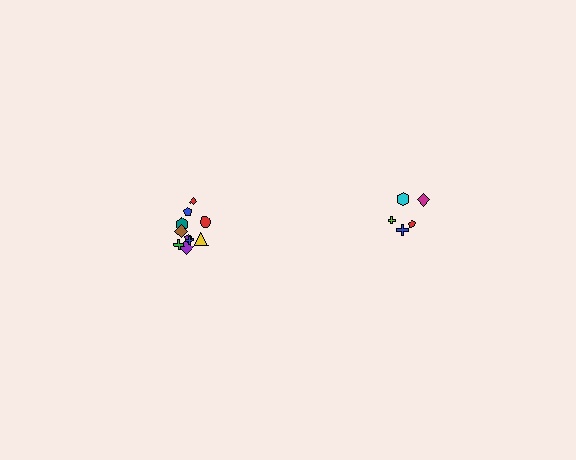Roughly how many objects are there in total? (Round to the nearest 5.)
Roughly 15 objects in total.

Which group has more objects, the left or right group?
The left group.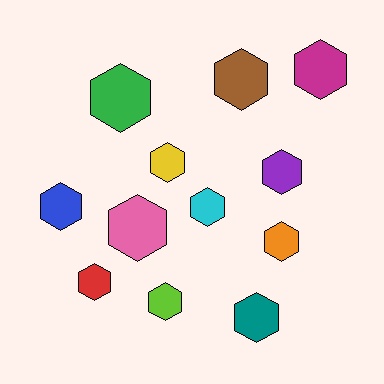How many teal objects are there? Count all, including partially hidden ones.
There is 1 teal object.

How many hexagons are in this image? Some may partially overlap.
There are 12 hexagons.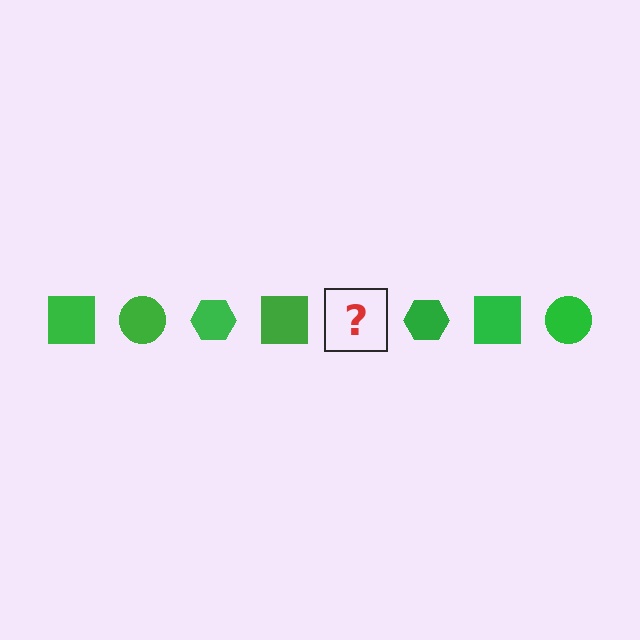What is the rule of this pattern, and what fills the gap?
The rule is that the pattern cycles through square, circle, hexagon shapes in green. The gap should be filled with a green circle.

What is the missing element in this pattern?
The missing element is a green circle.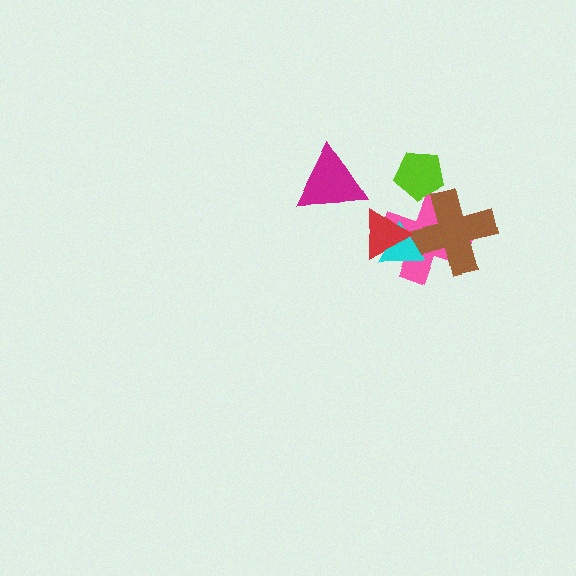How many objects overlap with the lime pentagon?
1 object overlaps with the lime pentagon.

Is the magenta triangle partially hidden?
No, no other shape covers it.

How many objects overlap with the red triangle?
2 objects overlap with the red triangle.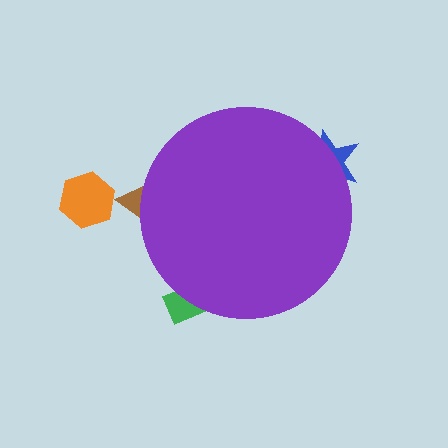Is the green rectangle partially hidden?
Yes, the green rectangle is partially hidden behind the purple circle.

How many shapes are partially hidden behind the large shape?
3 shapes are partially hidden.